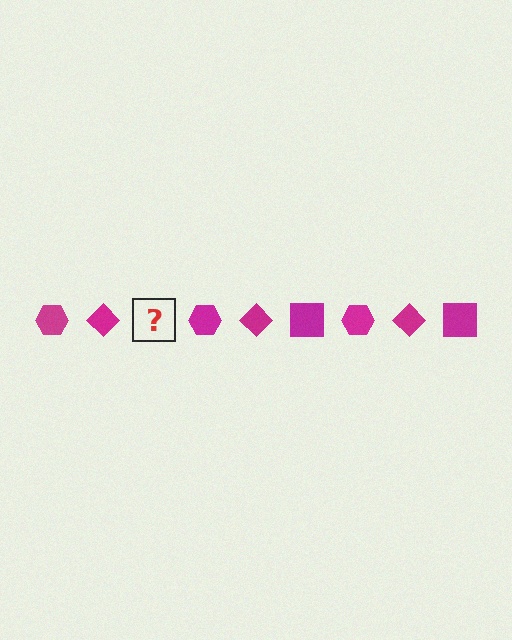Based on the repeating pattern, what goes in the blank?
The blank should be a magenta square.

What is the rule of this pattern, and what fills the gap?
The rule is that the pattern cycles through hexagon, diamond, square shapes in magenta. The gap should be filled with a magenta square.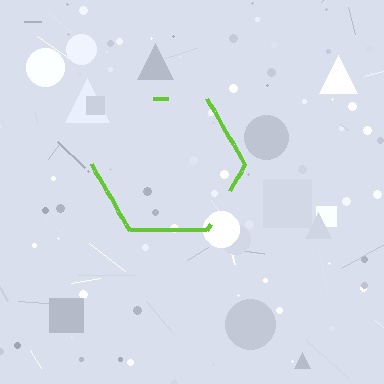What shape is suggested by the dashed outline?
The dashed outline suggests a hexagon.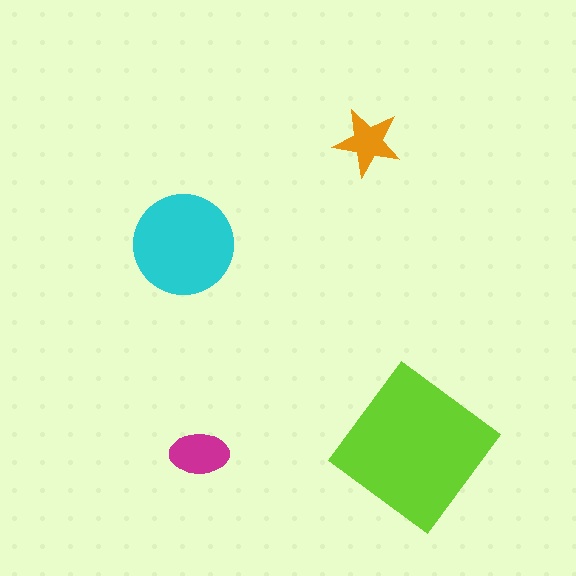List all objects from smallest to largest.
The orange star, the magenta ellipse, the cyan circle, the lime diamond.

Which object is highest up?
The orange star is topmost.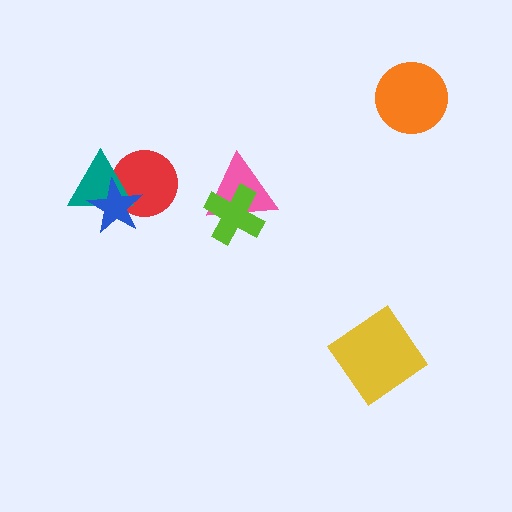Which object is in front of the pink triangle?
The lime cross is in front of the pink triangle.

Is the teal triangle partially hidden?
Yes, it is partially covered by another shape.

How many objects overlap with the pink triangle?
1 object overlaps with the pink triangle.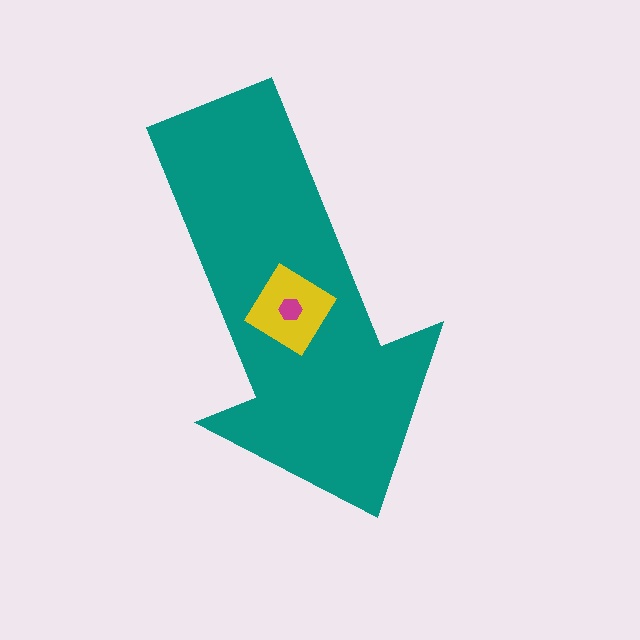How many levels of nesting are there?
3.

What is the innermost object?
The magenta hexagon.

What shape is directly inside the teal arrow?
The yellow diamond.